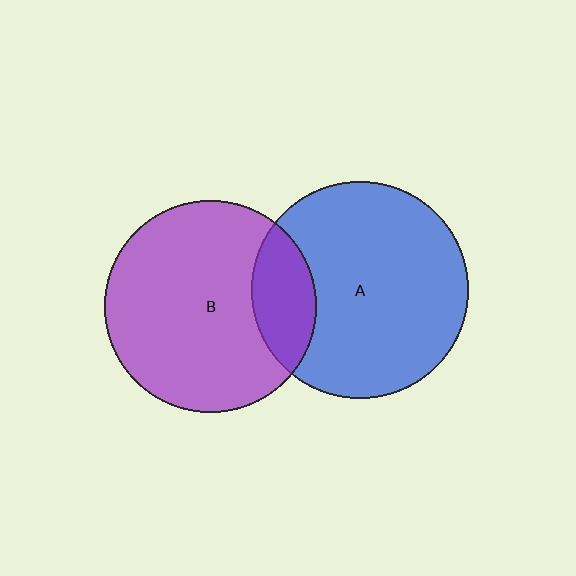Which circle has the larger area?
Circle A (blue).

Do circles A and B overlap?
Yes.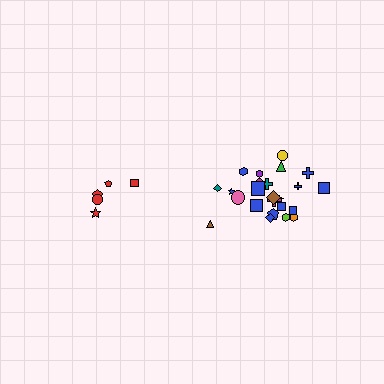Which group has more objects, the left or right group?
The right group.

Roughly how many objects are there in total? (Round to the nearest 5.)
Roughly 30 objects in total.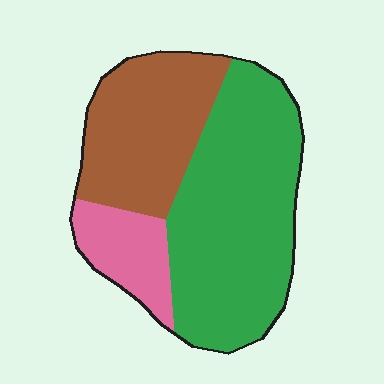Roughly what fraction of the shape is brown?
Brown takes up about one third (1/3) of the shape.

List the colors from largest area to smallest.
From largest to smallest: green, brown, pink.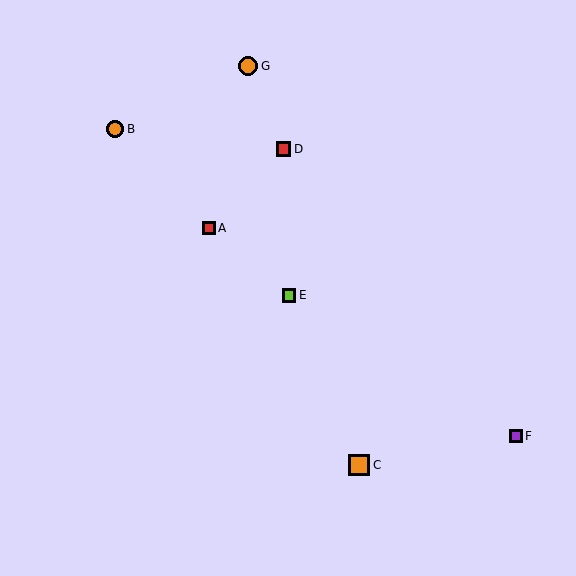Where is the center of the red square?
The center of the red square is at (284, 149).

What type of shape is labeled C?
Shape C is an orange square.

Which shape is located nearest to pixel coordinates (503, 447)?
The purple square (labeled F) at (516, 436) is nearest to that location.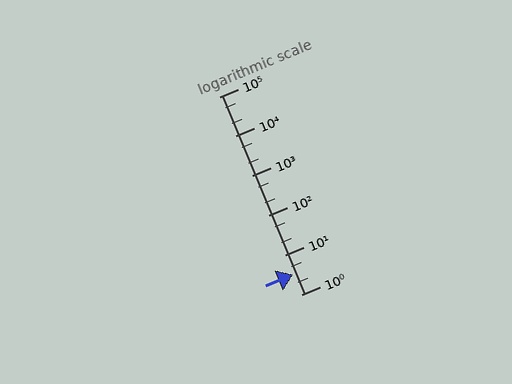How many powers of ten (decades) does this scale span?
The scale spans 5 decades, from 1 to 100000.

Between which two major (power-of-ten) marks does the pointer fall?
The pointer is between 1 and 10.